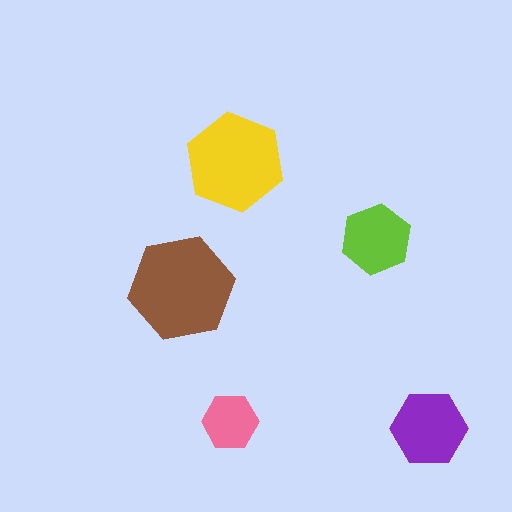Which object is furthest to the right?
The purple hexagon is rightmost.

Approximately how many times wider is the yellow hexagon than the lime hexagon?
About 1.5 times wider.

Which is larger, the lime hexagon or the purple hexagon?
The purple one.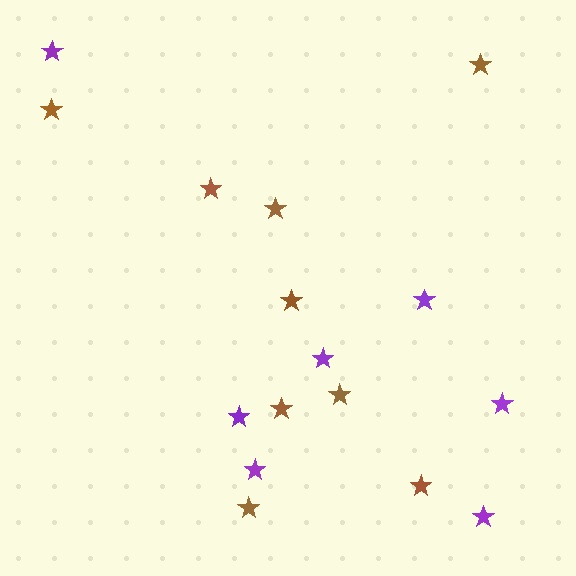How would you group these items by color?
There are 2 groups: one group of brown stars (9) and one group of purple stars (7).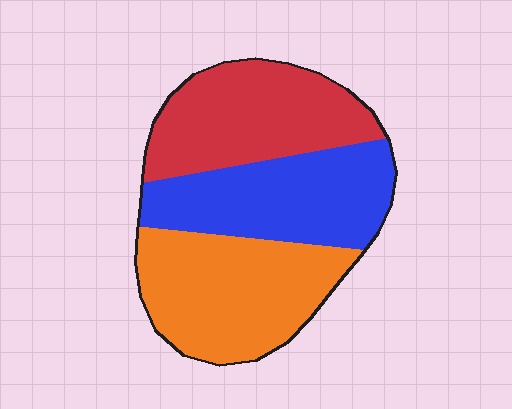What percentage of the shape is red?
Red covers about 30% of the shape.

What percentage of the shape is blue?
Blue takes up about one third (1/3) of the shape.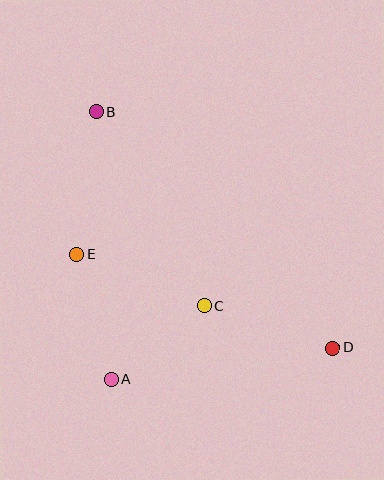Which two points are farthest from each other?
Points B and D are farthest from each other.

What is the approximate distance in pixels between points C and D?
The distance between C and D is approximately 136 pixels.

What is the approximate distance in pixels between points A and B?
The distance between A and B is approximately 268 pixels.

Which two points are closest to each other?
Points A and C are closest to each other.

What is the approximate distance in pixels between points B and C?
The distance between B and C is approximately 222 pixels.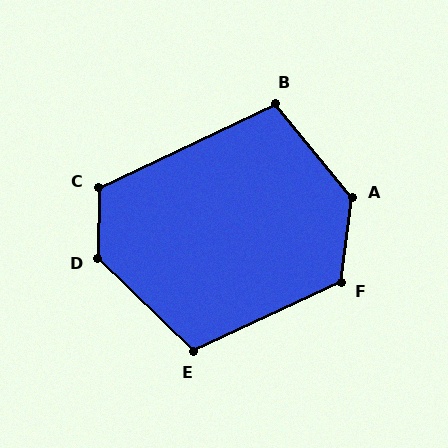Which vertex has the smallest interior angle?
B, at approximately 104 degrees.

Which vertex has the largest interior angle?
D, at approximately 134 degrees.